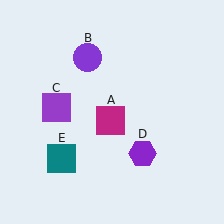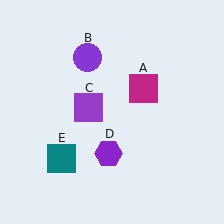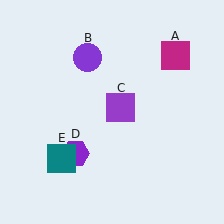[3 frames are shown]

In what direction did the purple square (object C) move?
The purple square (object C) moved right.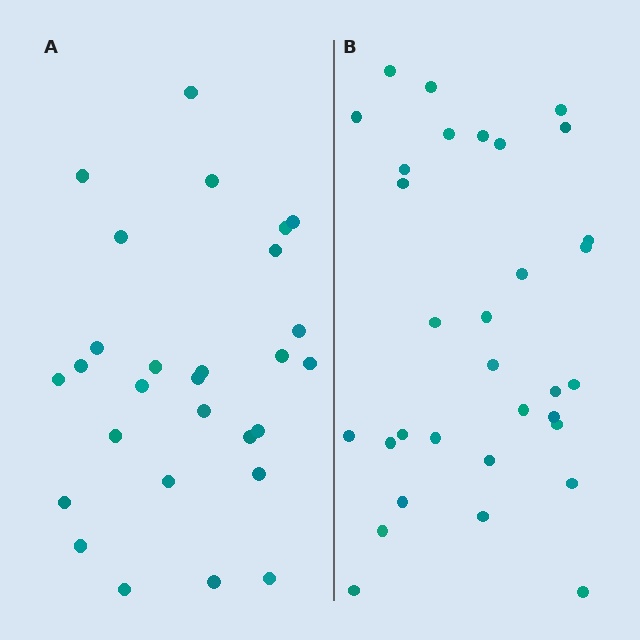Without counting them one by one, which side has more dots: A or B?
Region B (the right region) has more dots.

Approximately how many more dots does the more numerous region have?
Region B has about 4 more dots than region A.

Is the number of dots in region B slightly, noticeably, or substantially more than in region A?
Region B has only slightly more — the two regions are fairly close. The ratio is roughly 1.1 to 1.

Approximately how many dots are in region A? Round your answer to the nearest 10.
About 30 dots. (The exact count is 28, which rounds to 30.)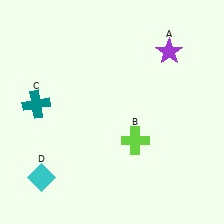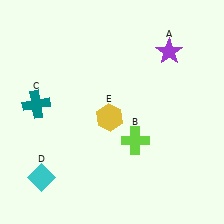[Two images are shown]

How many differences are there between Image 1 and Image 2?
There is 1 difference between the two images.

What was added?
A yellow hexagon (E) was added in Image 2.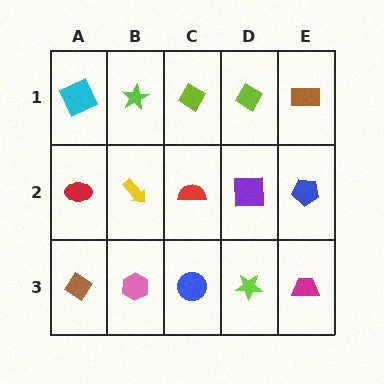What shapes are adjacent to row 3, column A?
A red ellipse (row 2, column A), a pink hexagon (row 3, column B).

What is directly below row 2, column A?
A brown diamond.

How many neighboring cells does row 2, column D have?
4.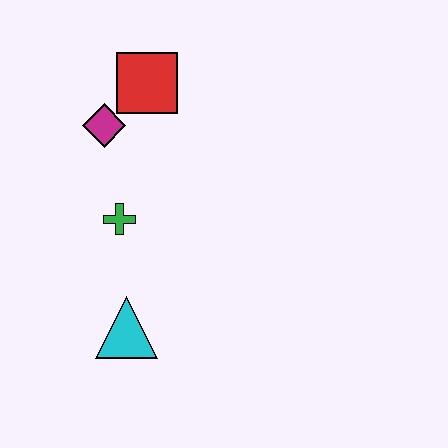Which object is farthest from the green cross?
The red square is farthest from the green cross.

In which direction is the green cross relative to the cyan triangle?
The green cross is above the cyan triangle.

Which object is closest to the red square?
The magenta diamond is closest to the red square.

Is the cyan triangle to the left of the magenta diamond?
No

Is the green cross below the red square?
Yes